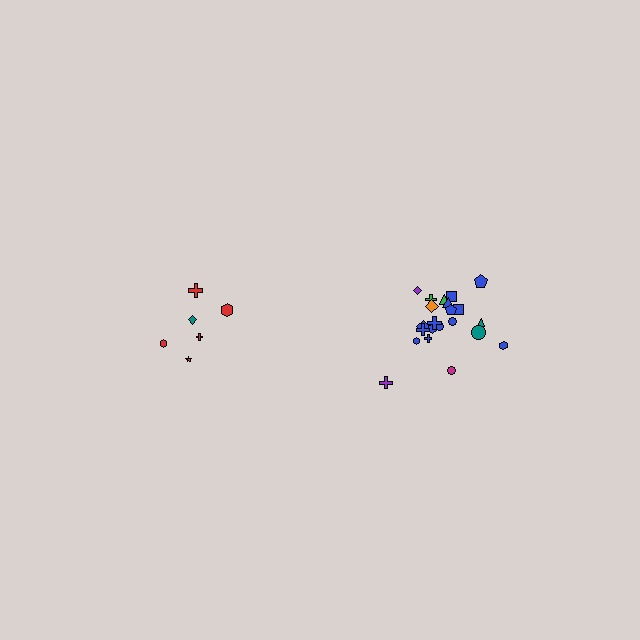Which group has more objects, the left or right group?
The right group.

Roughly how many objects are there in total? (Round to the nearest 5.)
Roughly 30 objects in total.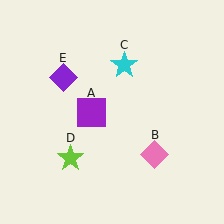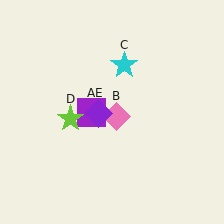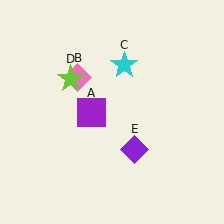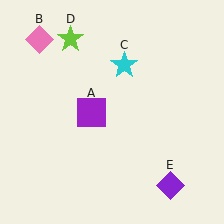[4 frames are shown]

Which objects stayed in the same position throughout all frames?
Purple square (object A) and cyan star (object C) remained stationary.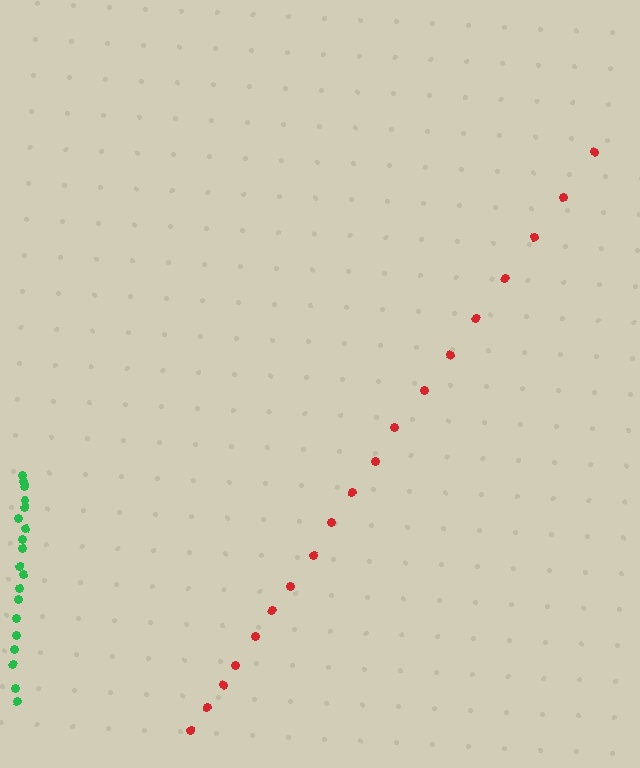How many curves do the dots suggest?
There are 2 distinct paths.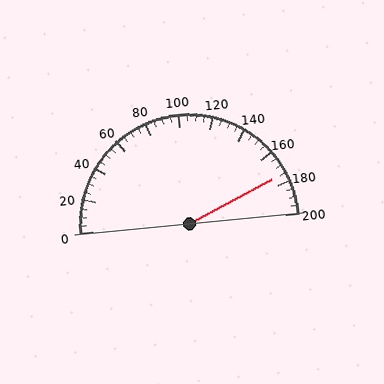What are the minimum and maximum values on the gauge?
The gauge ranges from 0 to 200.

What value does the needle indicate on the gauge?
The needle indicates approximately 175.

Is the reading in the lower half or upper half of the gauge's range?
The reading is in the upper half of the range (0 to 200).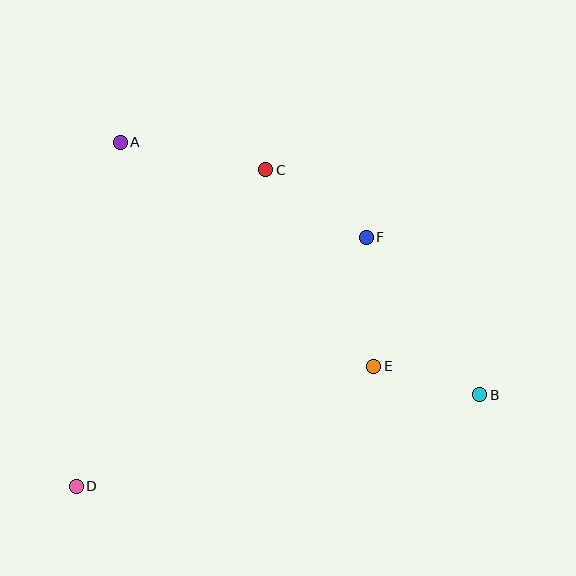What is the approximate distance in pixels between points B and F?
The distance between B and F is approximately 194 pixels.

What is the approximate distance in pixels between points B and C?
The distance between B and C is approximately 310 pixels.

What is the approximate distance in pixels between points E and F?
The distance between E and F is approximately 129 pixels.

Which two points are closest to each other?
Points B and E are closest to each other.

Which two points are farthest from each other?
Points A and B are farthest from each other.